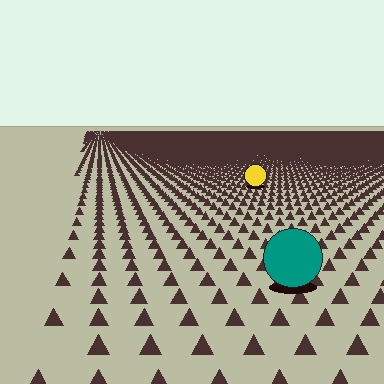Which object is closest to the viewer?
The teal circle is closest. The texture marks near it are larger and more spread out.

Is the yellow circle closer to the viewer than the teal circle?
No. The teal circle is closer — you can tell from the texture gradient: the ground texture is coarser near it.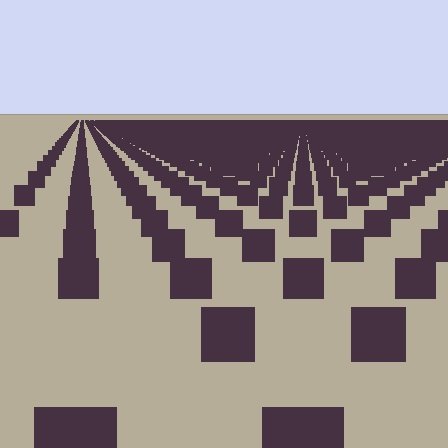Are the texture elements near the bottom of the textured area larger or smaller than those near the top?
Larger. Near the bottom, elements are closer to the viewer and appear at a bigger on-screen size.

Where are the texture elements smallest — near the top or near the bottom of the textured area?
Near the top.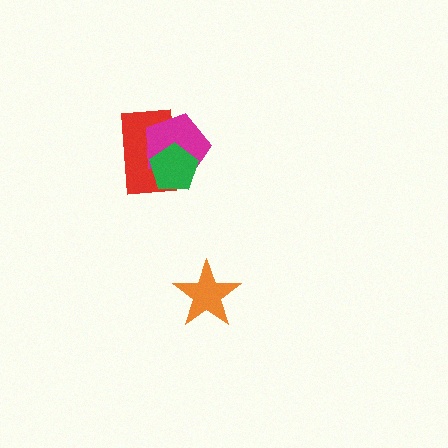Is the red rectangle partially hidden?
Yes, it is partially covered by another shape.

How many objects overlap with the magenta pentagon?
2 objects overlap with the magenta pentagon.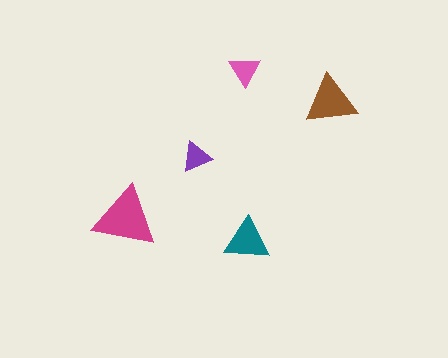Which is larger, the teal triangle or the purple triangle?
The teal one.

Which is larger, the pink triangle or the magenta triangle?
The magenta one.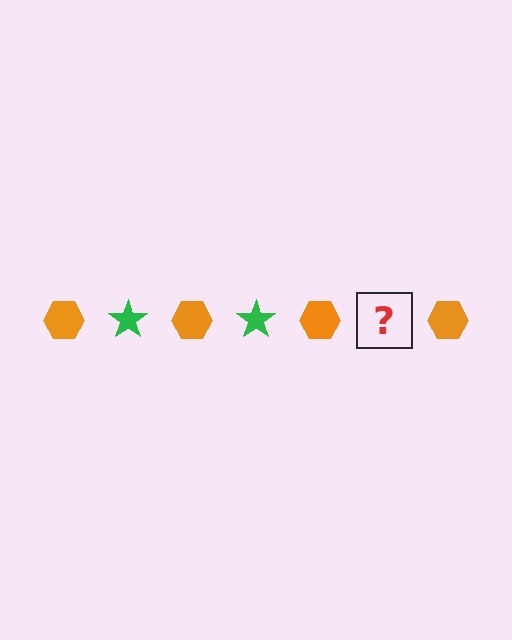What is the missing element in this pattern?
The missing element is a green star.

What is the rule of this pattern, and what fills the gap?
The rule is that the pattern alternates between orange hexagon and green star. The gap should be filled with a green star.